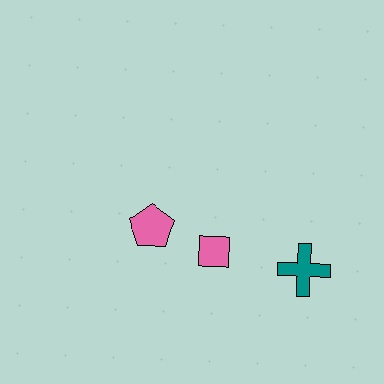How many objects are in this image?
There are 3 objects.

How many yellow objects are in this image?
There are no yellow objects.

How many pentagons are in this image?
There is 1 pentagon.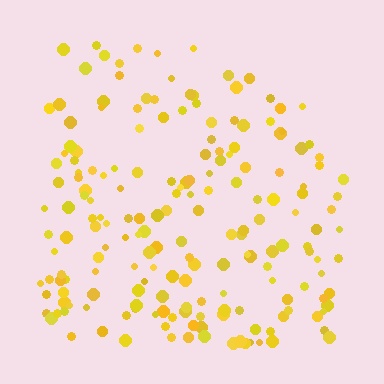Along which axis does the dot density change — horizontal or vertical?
Vertical.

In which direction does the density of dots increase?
From top to bottom, with the bottom side densest.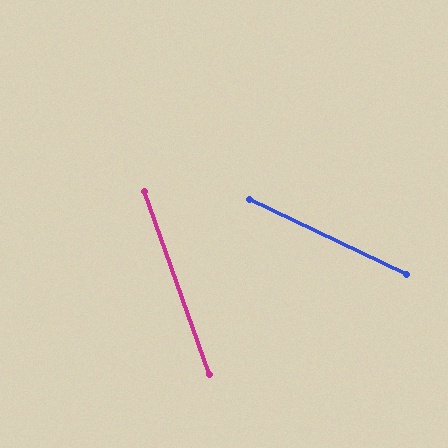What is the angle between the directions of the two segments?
Approximately 45 degrees.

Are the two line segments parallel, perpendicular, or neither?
Neither parallel nor perpendicular — they differ by about 45°.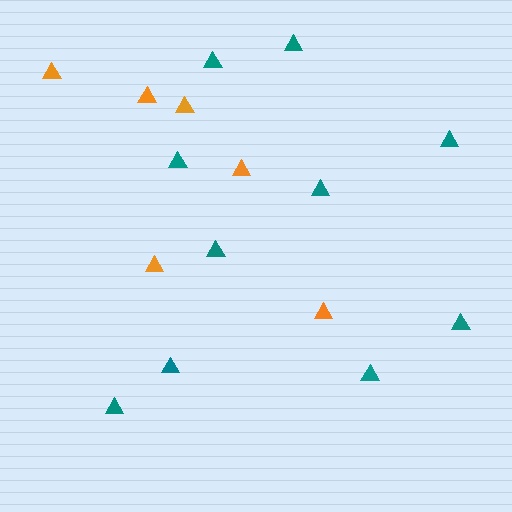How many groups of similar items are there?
There are 2 groups: one group of orange triangles (6) and one group of teal triangles (10).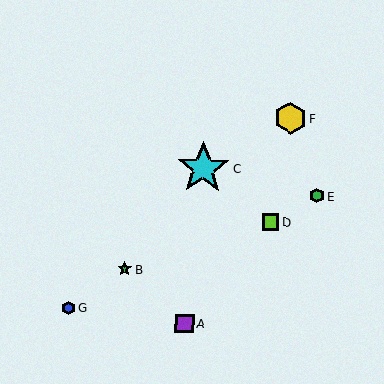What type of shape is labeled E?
Shape E is a green hexagon.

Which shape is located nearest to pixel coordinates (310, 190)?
The green hexagon (labeled E) at (317, 196) is nearest to that location.